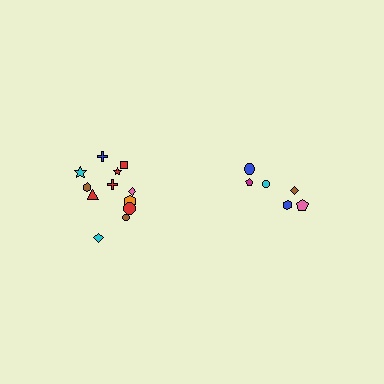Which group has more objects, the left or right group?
The left group.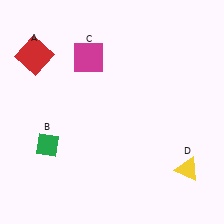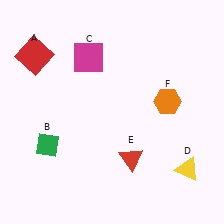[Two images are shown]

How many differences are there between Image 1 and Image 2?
There are 2 differences between the two images.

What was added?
A red triangle (E), an orange hexagon (F) were added in Image 2.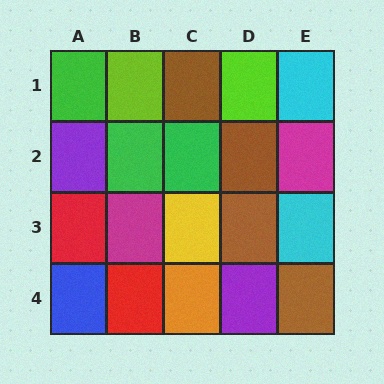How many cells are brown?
4 cells are brown.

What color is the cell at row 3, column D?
Brown.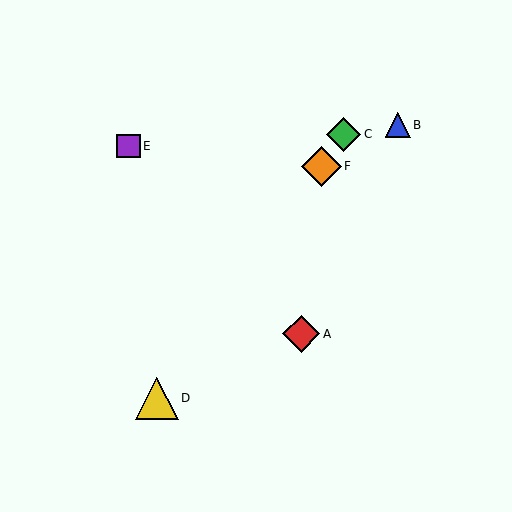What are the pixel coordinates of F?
Object F is at (321, 166).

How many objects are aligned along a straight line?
3 objects (C, D, F) are aligned along a straight line.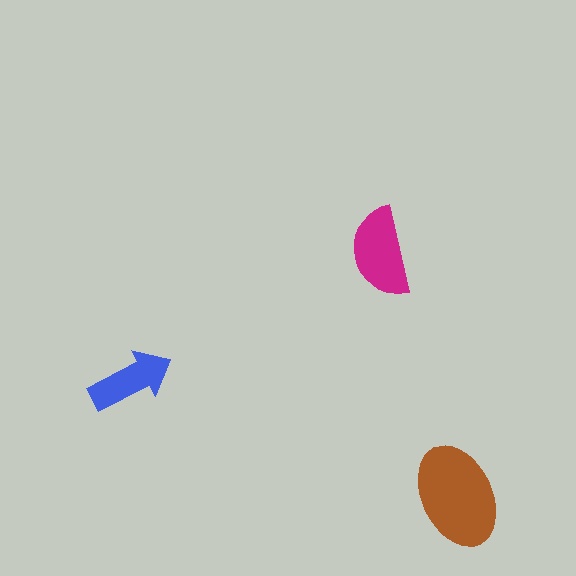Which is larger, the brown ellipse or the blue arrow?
The brown ellipse.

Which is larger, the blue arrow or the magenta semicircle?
The magenta semicircle.